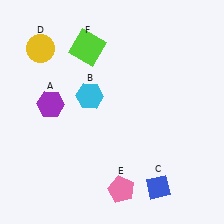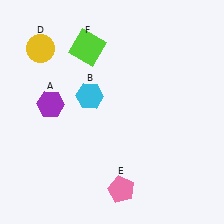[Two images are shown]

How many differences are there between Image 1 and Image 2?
There is 1 difference between the two images.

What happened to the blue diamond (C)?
The blue diamond (C) was removed in Image 2. It was in the bottom-right area of Image 1.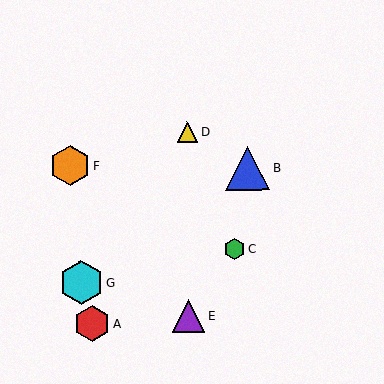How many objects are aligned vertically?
2 objects (D, E) are aligned vertically.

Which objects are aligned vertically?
Objects D, E are aligned vertically.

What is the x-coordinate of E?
Object E is at x≈188.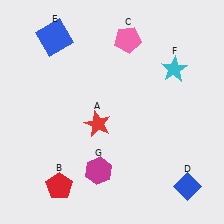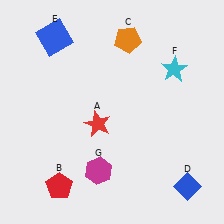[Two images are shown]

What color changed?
The pentagon (C) changed from pink in Image 1 to orange in Image 2.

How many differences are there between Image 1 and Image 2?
There is 1 difference between the two images.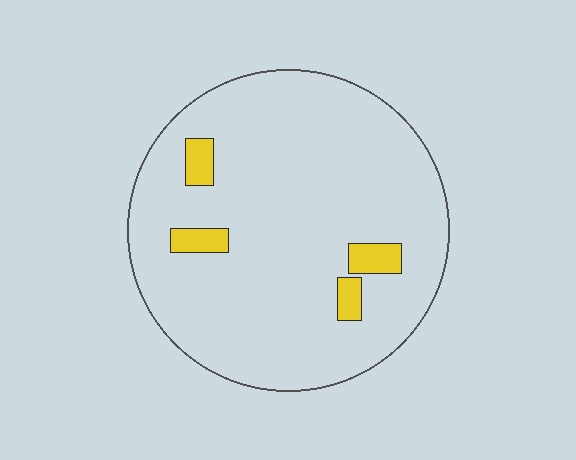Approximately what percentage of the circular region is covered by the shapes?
Approximately 5%.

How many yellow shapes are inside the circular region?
4.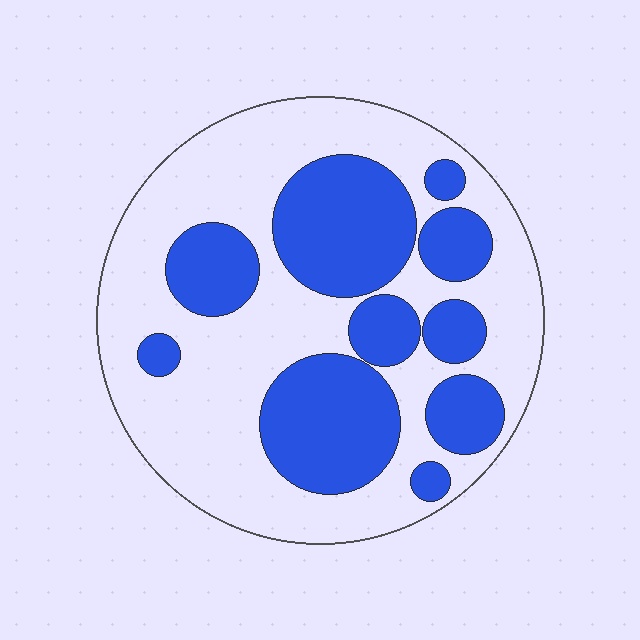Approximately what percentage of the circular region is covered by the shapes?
Approximately 40%.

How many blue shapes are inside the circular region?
10.